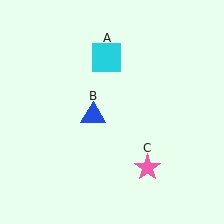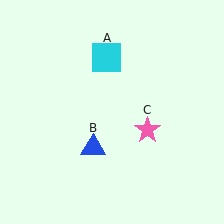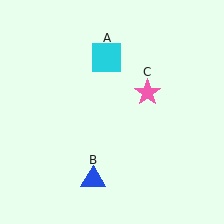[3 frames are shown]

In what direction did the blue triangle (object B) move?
The blue triangle (object B) moved down.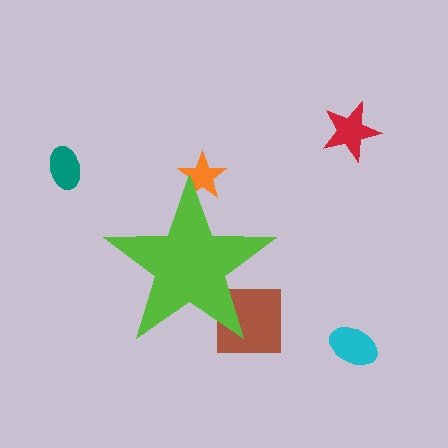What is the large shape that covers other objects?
A lime star.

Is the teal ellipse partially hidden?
No, the teal ellipse is fully visible.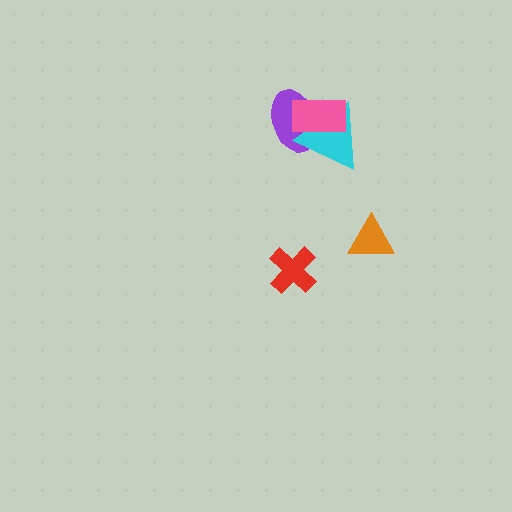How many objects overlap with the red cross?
0 objects overlap with the red cross.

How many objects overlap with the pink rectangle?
2 objects overlap with the pink rectangle.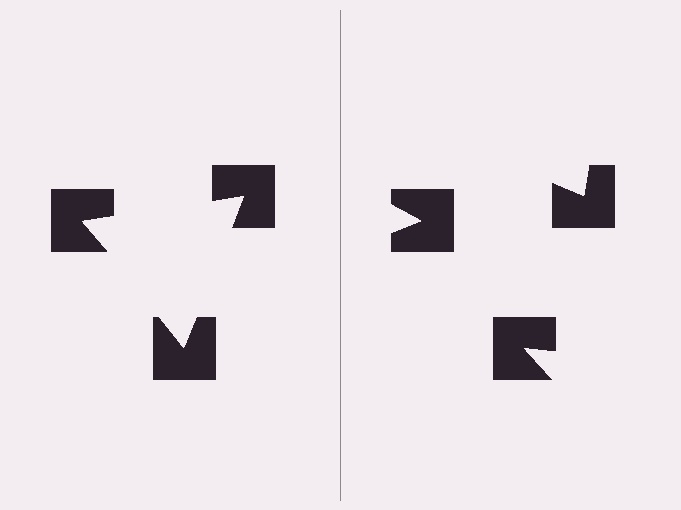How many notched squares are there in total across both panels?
6 — 3 on each side.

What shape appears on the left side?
An illusory triangle.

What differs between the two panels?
The notched squares are positioned identically on both sides; only the wedge orientations differ. On the left they align to a triangle; on the right they are misaligned.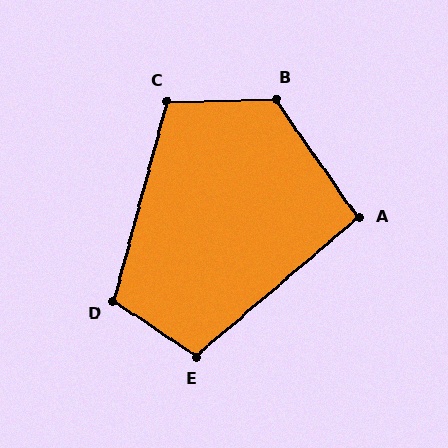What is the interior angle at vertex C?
Approximately 106 degrees (obtuse).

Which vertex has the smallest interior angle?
A, at approximately 95 degrees.